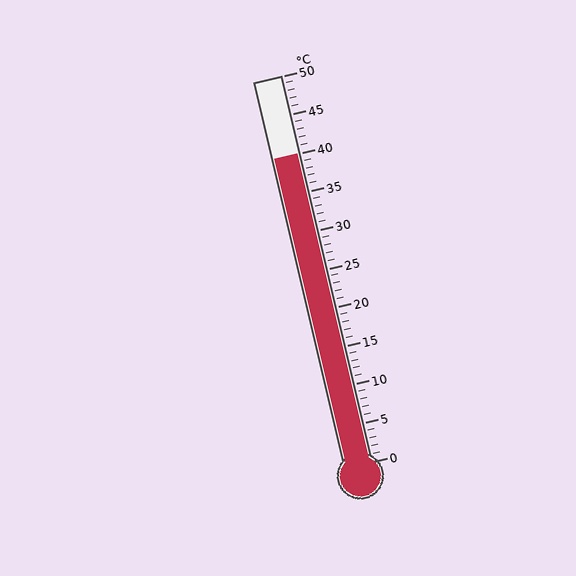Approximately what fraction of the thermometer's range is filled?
The thermometer is filled to approximately 80% of its range.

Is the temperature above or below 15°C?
The temperature is above 15°C.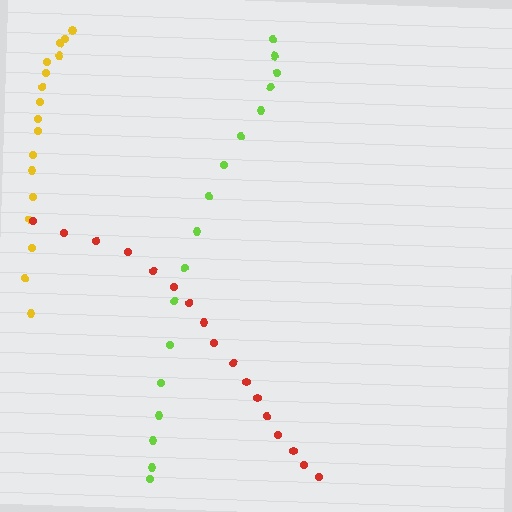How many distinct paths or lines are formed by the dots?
There are 3 distinct paths.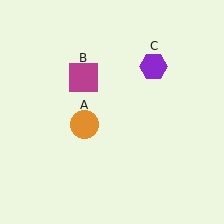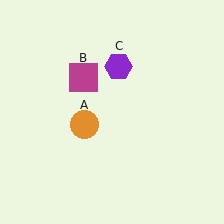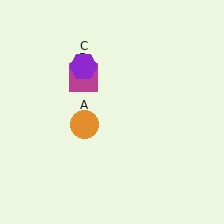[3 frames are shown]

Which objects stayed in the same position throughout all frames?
Orange circle (object A) and magenta square (object B) remained stationary.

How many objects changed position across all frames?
1 object changed position: purple hexagon (object C).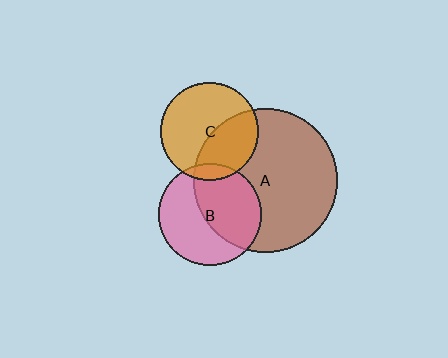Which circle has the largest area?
Circle A (brown).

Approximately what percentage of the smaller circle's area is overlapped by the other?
Approximately 10%.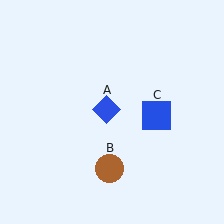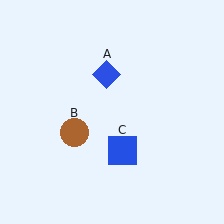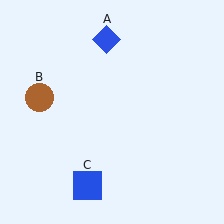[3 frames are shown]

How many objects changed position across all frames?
3 objects changed position: blue diamond (object A), brown circle (object B), blue square (object C).